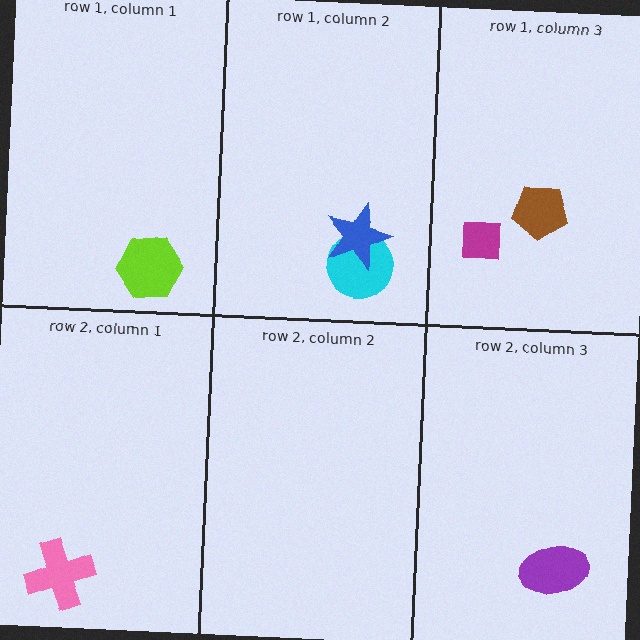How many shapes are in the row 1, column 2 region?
2.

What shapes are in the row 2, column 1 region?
The pink cross.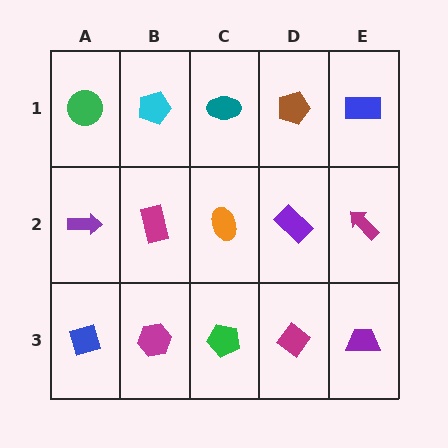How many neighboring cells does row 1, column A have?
2.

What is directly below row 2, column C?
A green pentagon.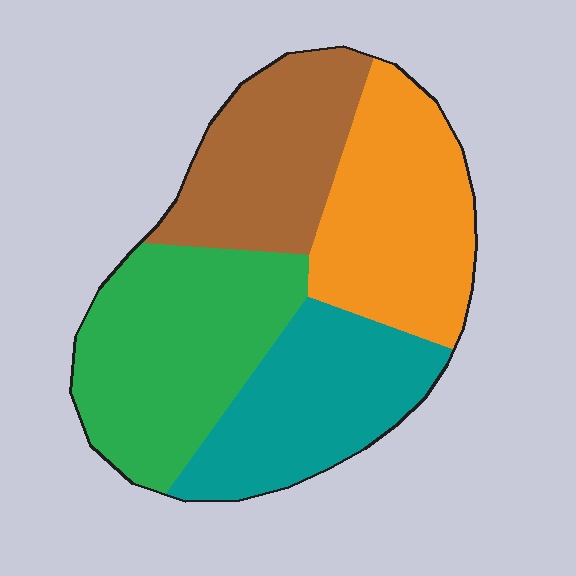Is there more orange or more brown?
Orange.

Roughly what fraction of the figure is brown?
Brown takes up about one fifth (1/5) of the figure.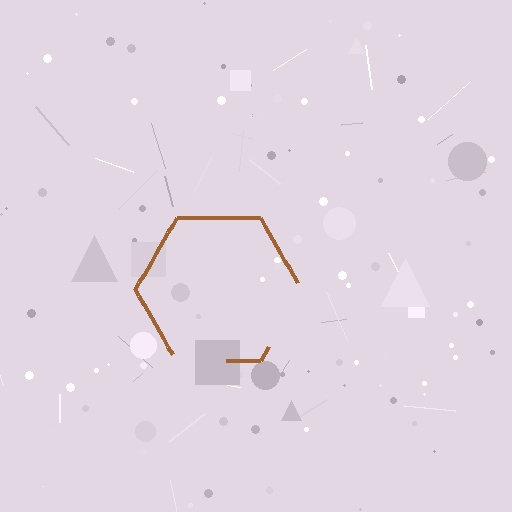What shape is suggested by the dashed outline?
The dashed outline suggests a hexagon.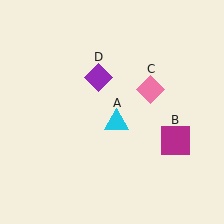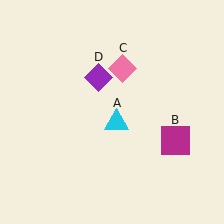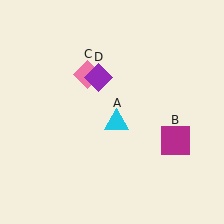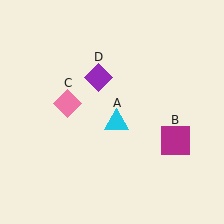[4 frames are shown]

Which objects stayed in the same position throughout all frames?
Cyan triangle (object A) and magenta square (object B) and purple diamond (object D) remained stationary.